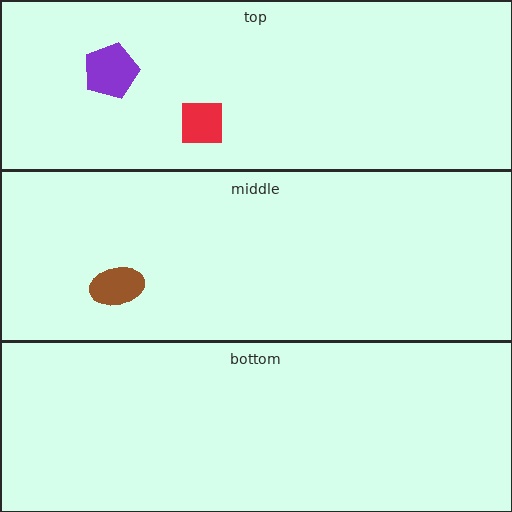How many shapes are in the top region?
2.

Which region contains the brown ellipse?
The middle region.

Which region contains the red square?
The top region.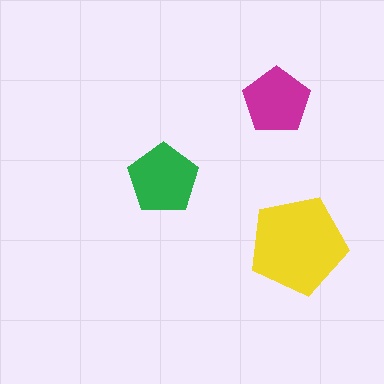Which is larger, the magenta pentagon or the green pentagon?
The green one.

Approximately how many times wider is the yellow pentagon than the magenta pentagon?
About 1.5 times wider.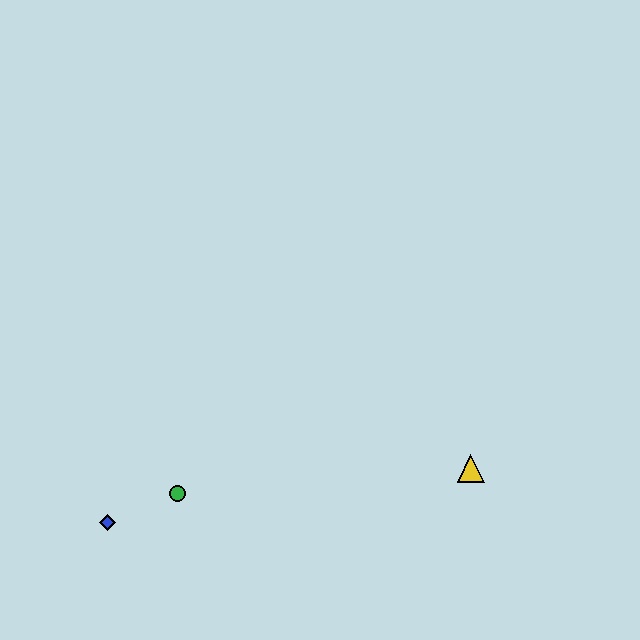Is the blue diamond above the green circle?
No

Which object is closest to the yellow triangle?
The green circle is closest to the yellow triangle.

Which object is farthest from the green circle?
The yellow triangle is farthest from the green circle.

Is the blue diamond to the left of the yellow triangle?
Yes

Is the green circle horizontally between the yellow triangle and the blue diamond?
Yes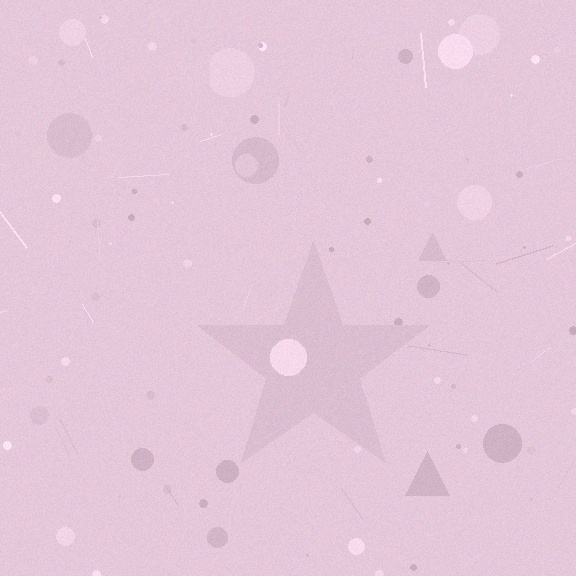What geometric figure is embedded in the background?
A star is embedded in the background.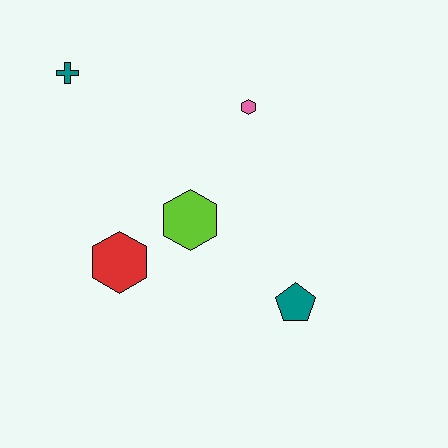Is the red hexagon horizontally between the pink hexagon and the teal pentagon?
No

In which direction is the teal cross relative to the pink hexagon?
The teal cross is to the left of the pink hexagon.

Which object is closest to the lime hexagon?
The red hexagon is closest to the lime hexagon.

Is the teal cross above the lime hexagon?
Yes